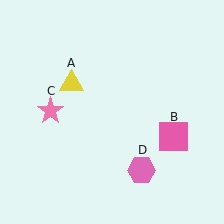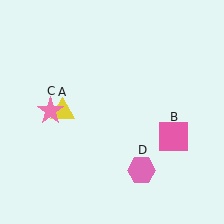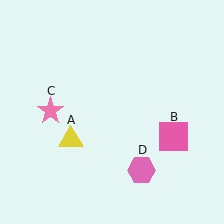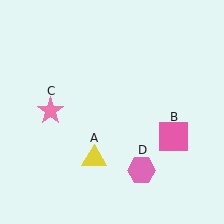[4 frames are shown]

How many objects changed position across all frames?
1 object changed position: yellow triangle (object A).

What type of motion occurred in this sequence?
The yellow triangle (object A) rotated counterclockwise around the center of the scene.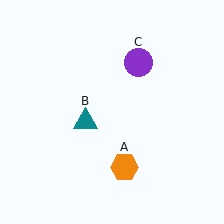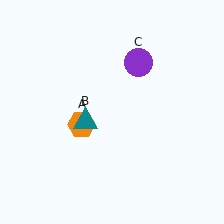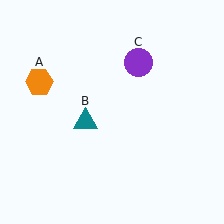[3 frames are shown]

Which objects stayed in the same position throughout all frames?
Teal triangle (object B) and purple circle (object C) remained stationary.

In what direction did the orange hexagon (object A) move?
The orange hexagon (object A) moved up and to the left.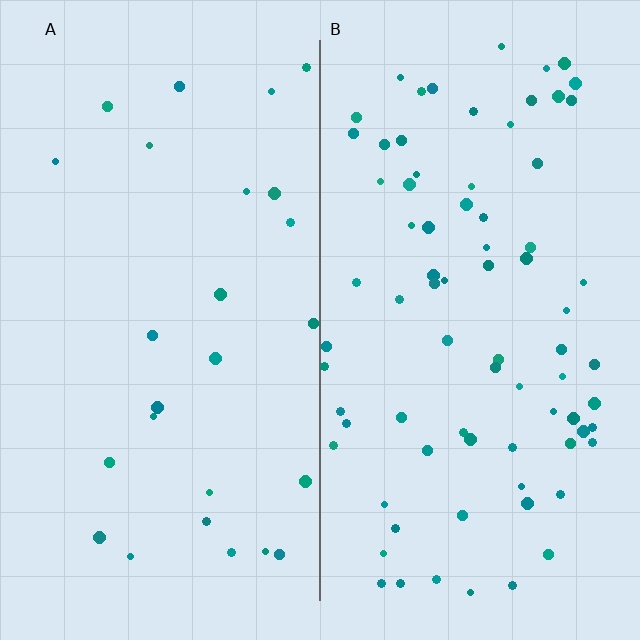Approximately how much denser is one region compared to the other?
Approximately 3.0× — region B over region A.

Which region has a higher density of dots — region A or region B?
B (the right).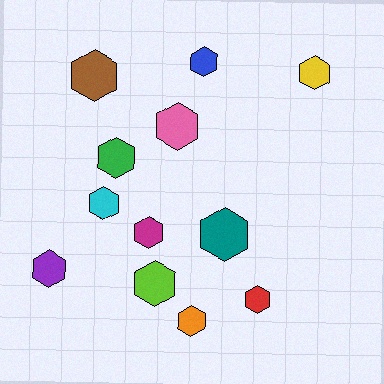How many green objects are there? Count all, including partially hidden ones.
There is 1 green object.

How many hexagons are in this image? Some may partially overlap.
There are 12 hexagons.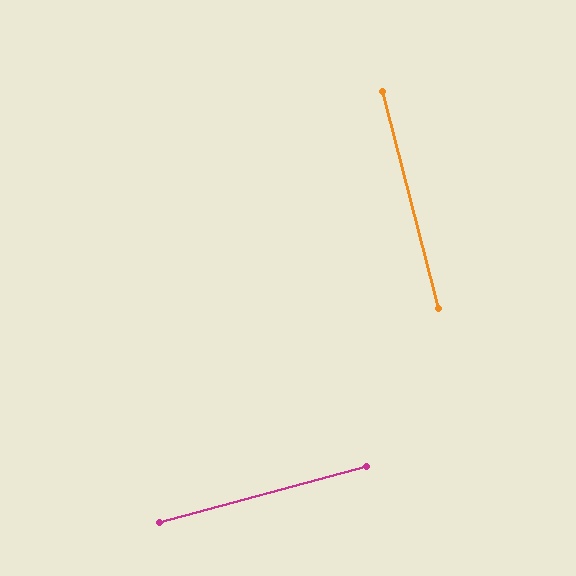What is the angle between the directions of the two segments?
Approximately 89 degrees.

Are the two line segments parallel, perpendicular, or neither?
Perpendicular — they meet at approximately 89°.